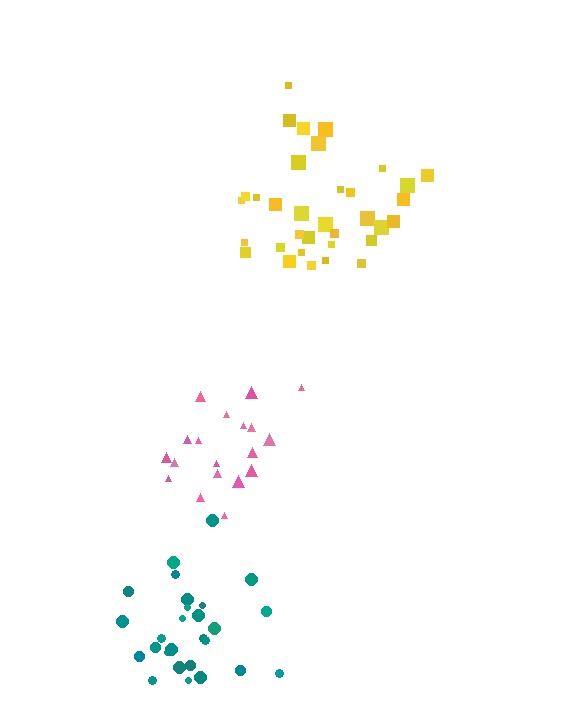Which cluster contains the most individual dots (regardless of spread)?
Yellow (34).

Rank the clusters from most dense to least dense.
teal, pink, yellow.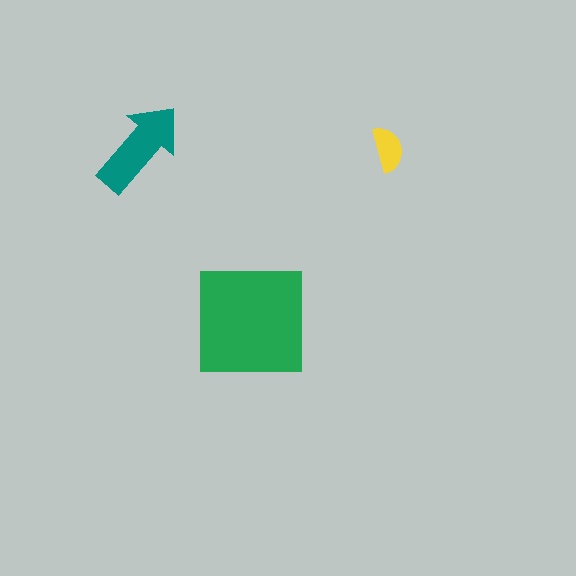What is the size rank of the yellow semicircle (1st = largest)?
3rd.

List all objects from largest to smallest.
The green square, the teal arrow, the yellow semicircle.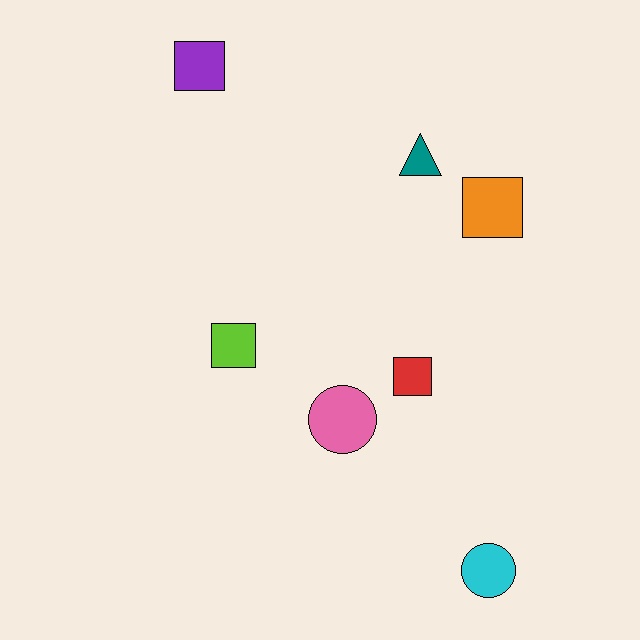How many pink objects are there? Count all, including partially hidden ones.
There is 1 pink object.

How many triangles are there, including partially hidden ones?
There is 1 triangle.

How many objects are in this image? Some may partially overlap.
There are 7 objects.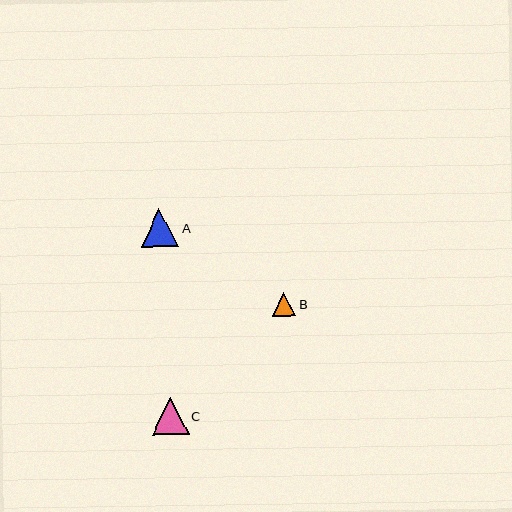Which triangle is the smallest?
Triangle B is the smallest with a size of approximately 23 pixels.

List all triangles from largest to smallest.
From largest to smallest: A, C, B.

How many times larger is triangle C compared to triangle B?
Triangle C is approximately 1.6 times the size of triangle B.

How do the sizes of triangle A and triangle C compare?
Triangle A and triangle C are approximately the same size.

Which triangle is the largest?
Triangle A is the largest with a size of approximately 37 pixels.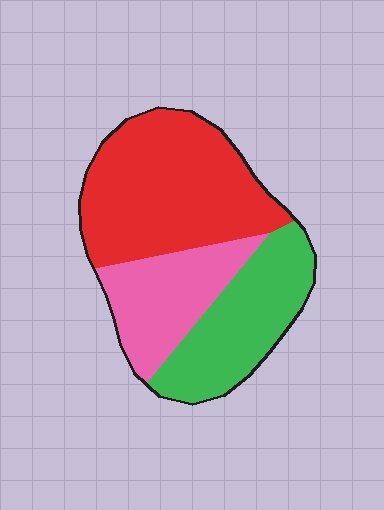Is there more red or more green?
Red.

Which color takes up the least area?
Pink, at roughly 25%.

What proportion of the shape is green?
Green covers around 30% of the shape.